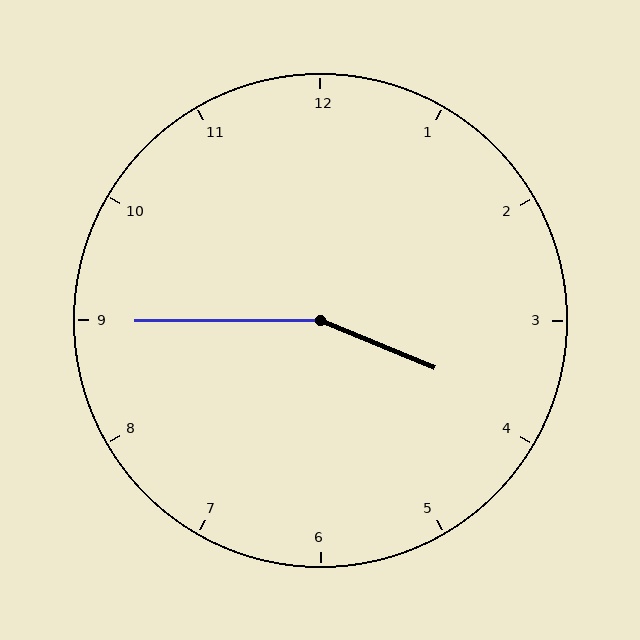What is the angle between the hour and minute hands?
Approximately 158 degrees.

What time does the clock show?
3:45.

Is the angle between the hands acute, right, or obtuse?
It is obtuse.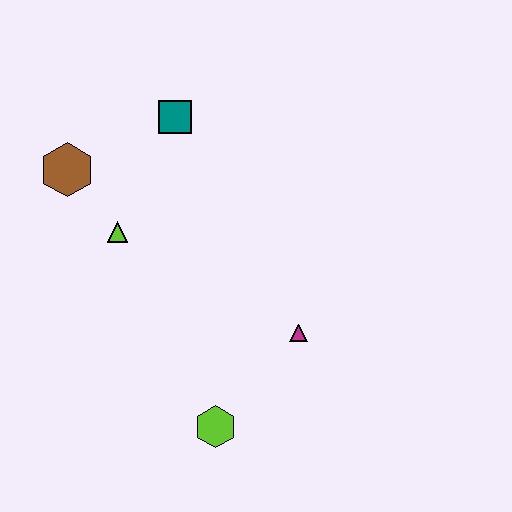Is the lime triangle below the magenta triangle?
No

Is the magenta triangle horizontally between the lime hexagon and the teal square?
No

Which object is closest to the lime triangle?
The brown hexagon is closest to the lime triangle.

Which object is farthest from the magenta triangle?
The brown hexagon is farthest from the magenta triangle.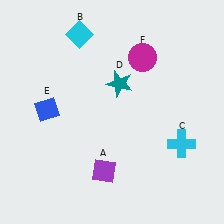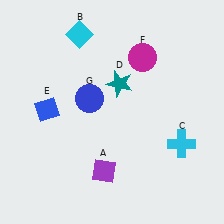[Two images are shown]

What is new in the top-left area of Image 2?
A blue circle (G) was added in the top-left area of Image 2.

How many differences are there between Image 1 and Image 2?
There is 1 difference between the two images.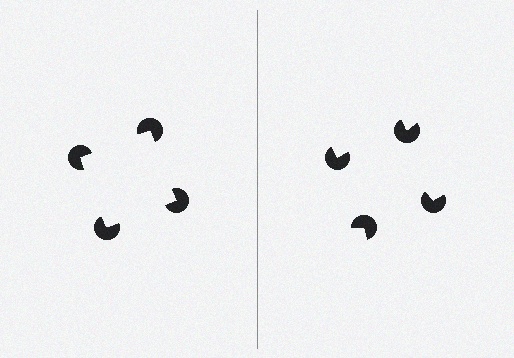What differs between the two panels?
The pac-man discs are positioned identically on both sides; only the wedge orientations differ. On the left they align to a square; on the right they are misaligned.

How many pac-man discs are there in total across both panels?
8 — 4 on each side.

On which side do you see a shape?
An illusory square appears on the left side. On the right side the wedge cuts are rotated, so no coherent shape forms.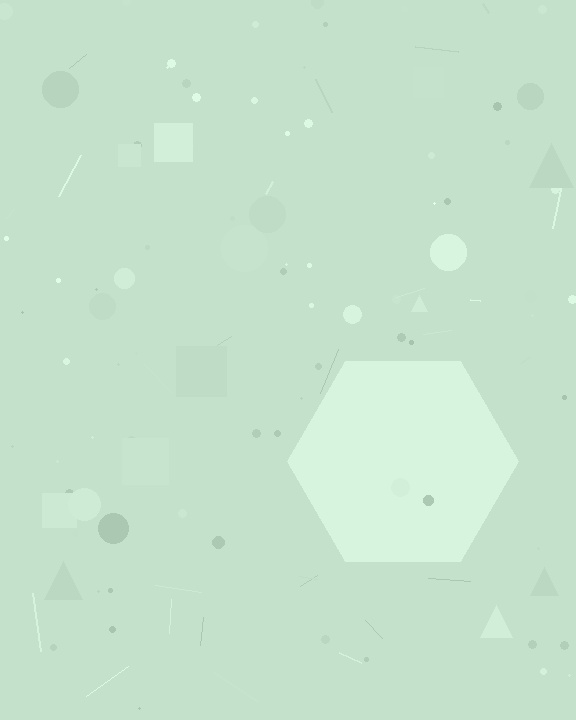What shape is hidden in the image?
A hexagon is hidden in the image.